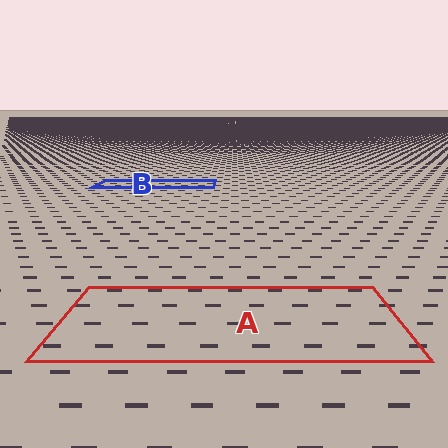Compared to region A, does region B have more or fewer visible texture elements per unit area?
Region B has more texture elements per unit area — they are packed more densely because it is farther away.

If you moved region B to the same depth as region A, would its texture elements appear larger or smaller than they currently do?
They would appear larger. At a closer depth, the same texture elements are projected at a bigger on-screen size.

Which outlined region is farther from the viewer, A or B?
Region B is farther from the viewer — the texture elements inside it appear smaller and more densely packed.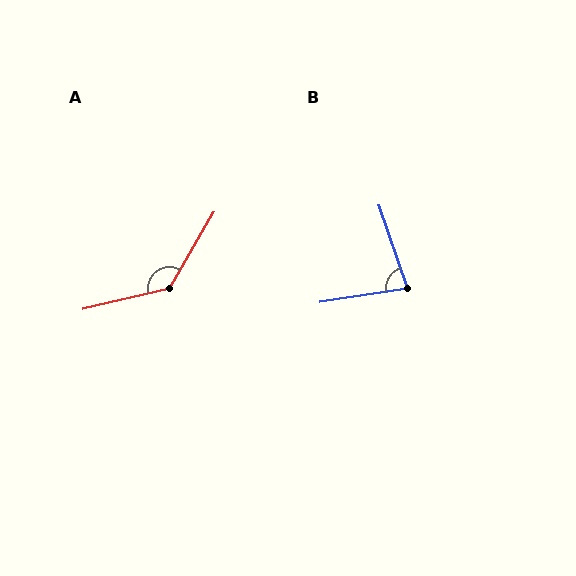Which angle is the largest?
A, at approximately 133 degrees.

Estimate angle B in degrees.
Approximately 80 degrees.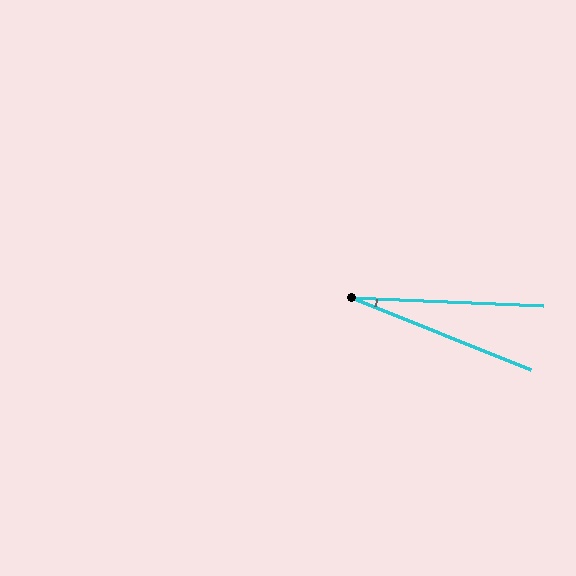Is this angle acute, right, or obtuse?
It is acute.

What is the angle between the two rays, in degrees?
Approximately 19 degrees.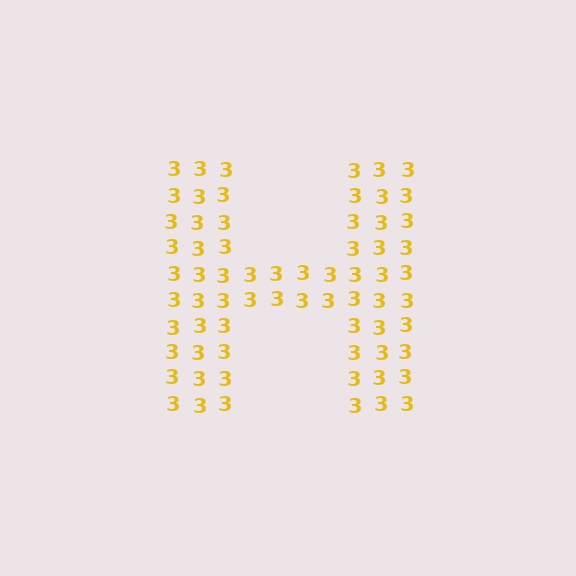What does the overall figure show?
The overall figure shows the letter H.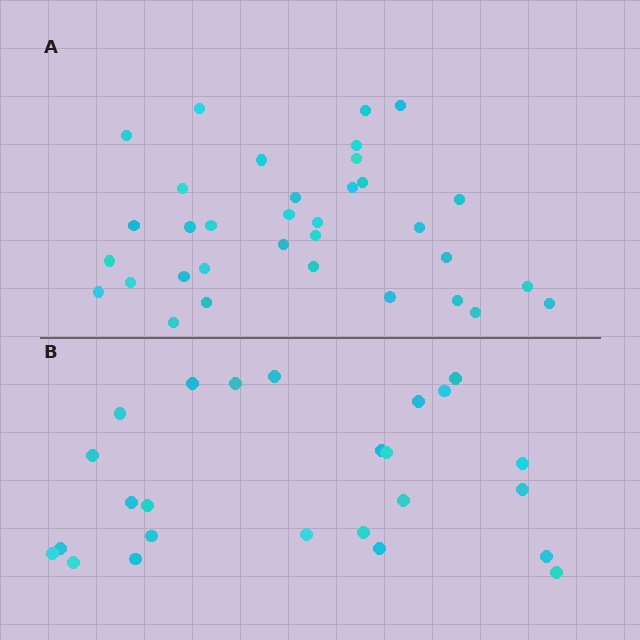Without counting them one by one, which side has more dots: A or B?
Region A (the top region) has more dots.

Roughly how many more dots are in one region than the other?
Region A has roughly 8 or so more dots than region B.